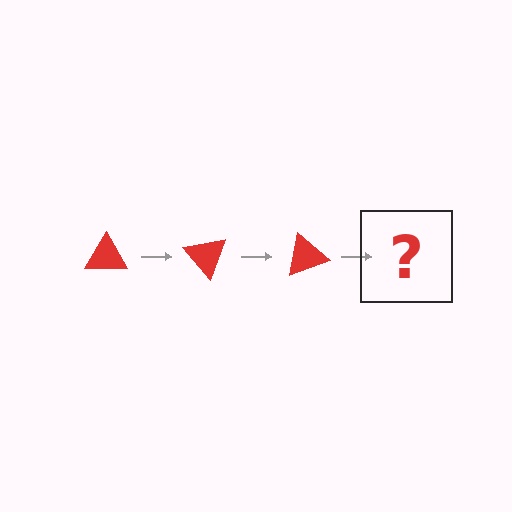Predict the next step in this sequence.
The next step is a red triangle rotated 150 degrees.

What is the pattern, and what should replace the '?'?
The pattern is that the triangle rotates 50 degrees each step. The '?' should be a red triangle rotated 150 degrees.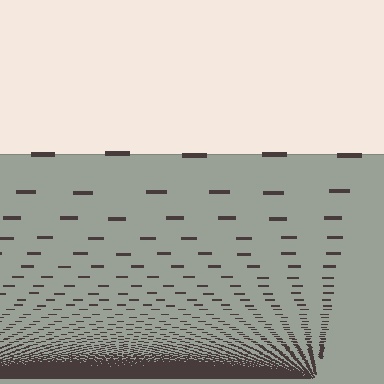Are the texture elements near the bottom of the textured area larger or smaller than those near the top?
Smaller. The gradient is inverted — elements near the bottom are smaller and denser.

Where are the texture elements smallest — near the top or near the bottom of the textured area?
Near the bottom.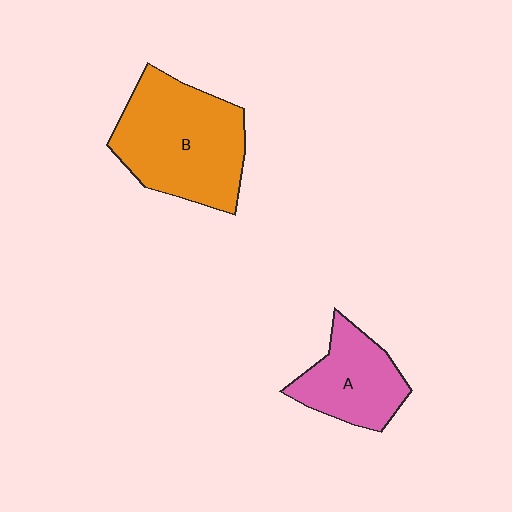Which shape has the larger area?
Shape B (orange).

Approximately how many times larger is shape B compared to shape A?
Approximately 1.7 times.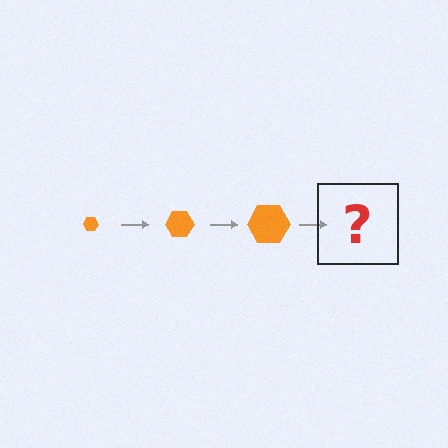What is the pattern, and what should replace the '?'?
The pattern is that the hexagon gets progressively larger each step. The '?' should be an orange hexagon, larger than the previous one.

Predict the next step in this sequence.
The next step is an orange hexagon, larger than the previous one.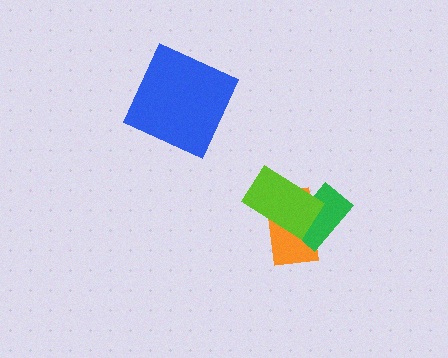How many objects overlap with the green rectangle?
2 objects overlap with the green rectangle.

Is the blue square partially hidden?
No, no other shape covers it.